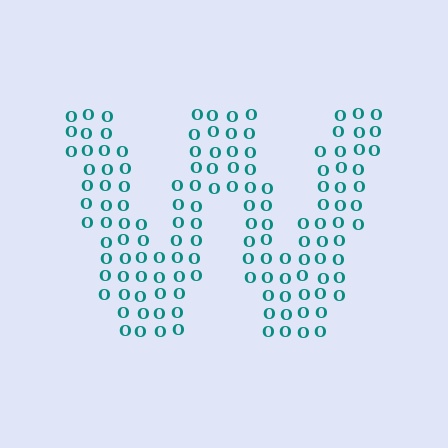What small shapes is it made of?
It is made of small letter O's.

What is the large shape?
The large shape is the letter W.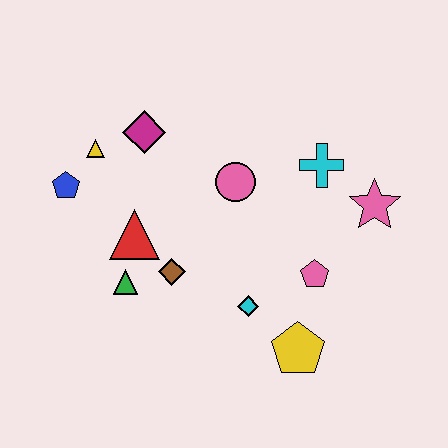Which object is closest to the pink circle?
The cyan cross is closest to the pink circle.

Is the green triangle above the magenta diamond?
No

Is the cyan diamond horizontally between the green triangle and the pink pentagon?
Yes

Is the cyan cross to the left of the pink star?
Yes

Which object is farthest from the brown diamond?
The pink star is farthest from the brown diamond.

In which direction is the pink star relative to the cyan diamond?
The pink star is to the right of the cyan diamond.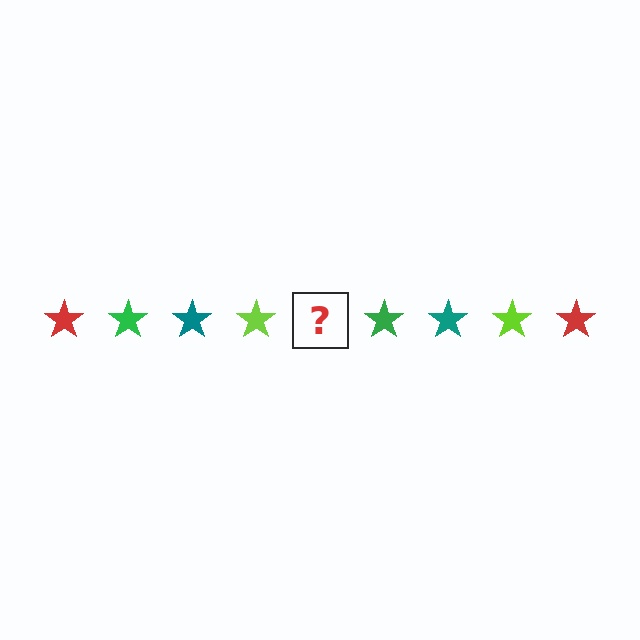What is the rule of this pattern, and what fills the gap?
The rule is that the pattern cycles through red, green, teal, lime stars. The gap should be filled with a red star.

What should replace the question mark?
The question mark should be replaced with a red star.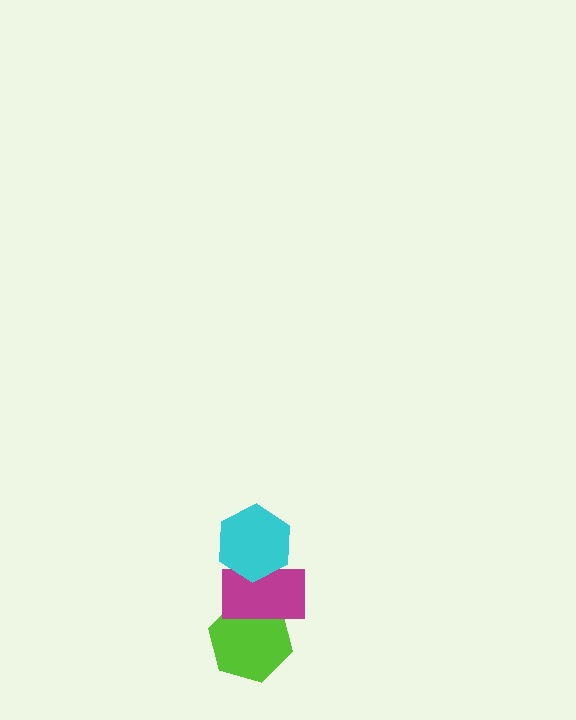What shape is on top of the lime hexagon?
The magenta rectangle is on top of the lime hexagon.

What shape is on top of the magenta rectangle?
The cyan hexagon is on top of the magenta rectangle.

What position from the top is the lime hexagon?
The lime hexagon is 3rd from the top.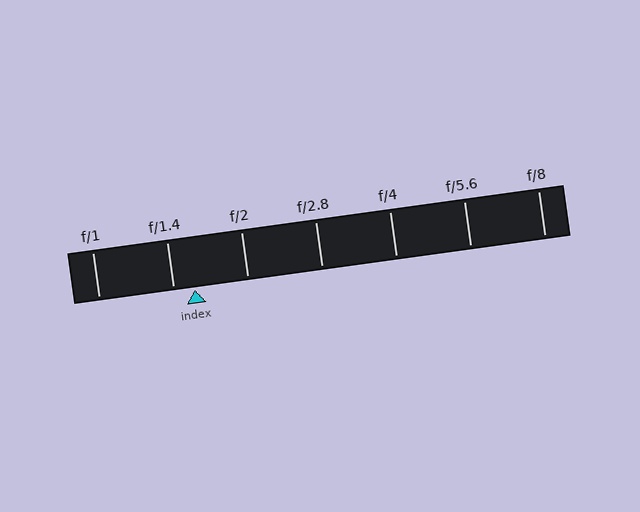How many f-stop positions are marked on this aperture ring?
There are 7 f-stop positions marked.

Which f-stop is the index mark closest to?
The index mark is closest to f/1.4.